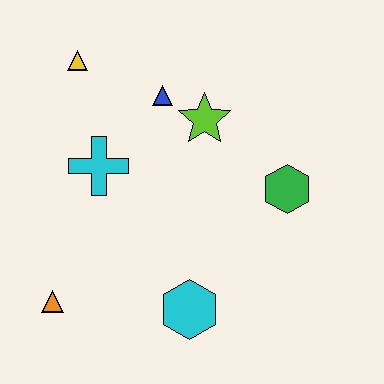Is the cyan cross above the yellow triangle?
No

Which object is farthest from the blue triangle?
The orange triangle is farthest from the blue triangle.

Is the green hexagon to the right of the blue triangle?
Yes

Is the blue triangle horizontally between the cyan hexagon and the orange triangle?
Yes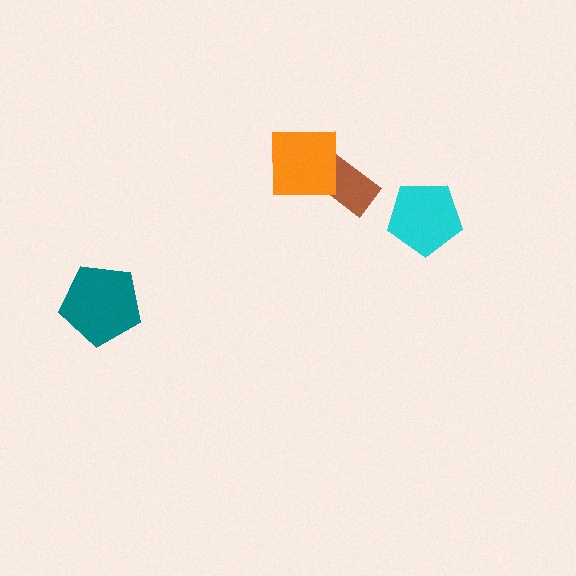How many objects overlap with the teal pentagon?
0 objects overlap with the teal pentagon.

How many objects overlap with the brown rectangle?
1 object overlaps with the brown rectangle.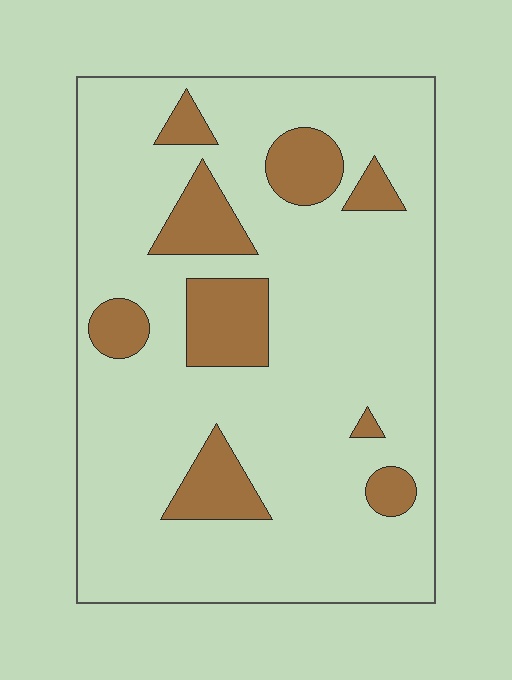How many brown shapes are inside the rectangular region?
9.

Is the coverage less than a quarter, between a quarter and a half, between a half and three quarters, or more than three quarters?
Less than a quarter.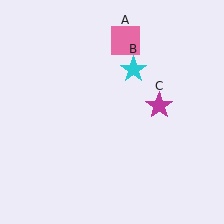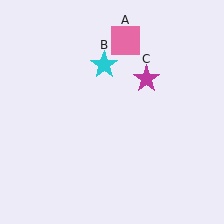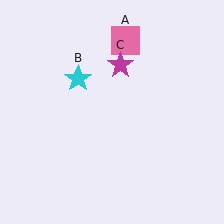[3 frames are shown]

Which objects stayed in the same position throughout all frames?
Pink square (object A) remained stationary.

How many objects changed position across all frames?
2 objects changed position: cyan star (object B), magenta star (object C).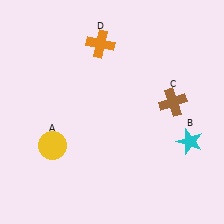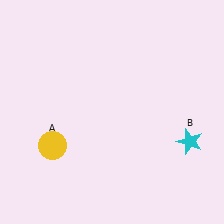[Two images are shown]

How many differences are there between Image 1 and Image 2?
There are 2 differences between the two images.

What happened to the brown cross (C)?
The brown cross (C) was removed in Image 2. It was in the top-right area of Image 1.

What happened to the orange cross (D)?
The orange cross (D) was removed in Image 2. It was in the top-left area of Image 1.